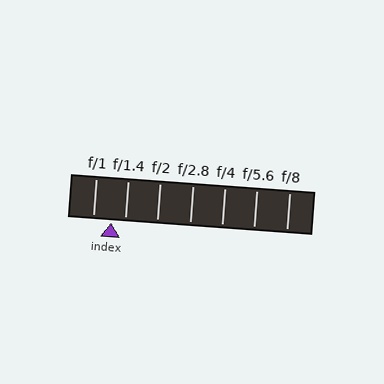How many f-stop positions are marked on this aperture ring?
There are 7 f-stop positions marked.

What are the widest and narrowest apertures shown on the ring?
The widest aperture shown is f/1 and the narrowest is f/8.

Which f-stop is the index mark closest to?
The index mark is closest to f/1.4.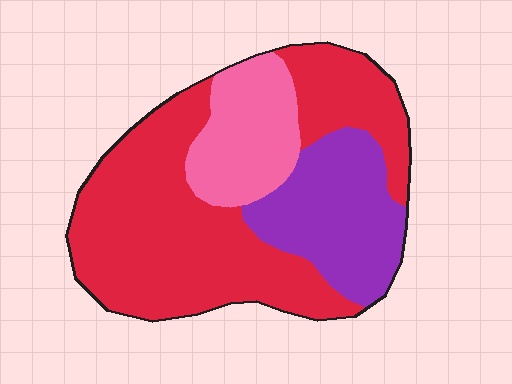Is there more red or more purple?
Red.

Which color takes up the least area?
Pink, at roughly 20%.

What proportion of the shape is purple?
Purple covers 24% of the shape.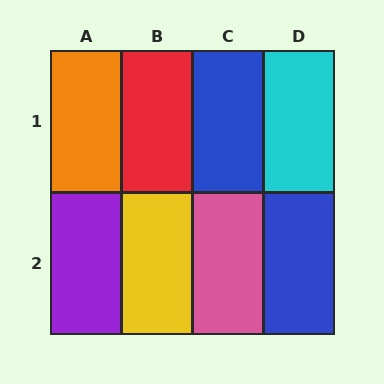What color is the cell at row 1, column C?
Blue.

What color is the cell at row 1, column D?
Cyan.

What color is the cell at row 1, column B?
Red.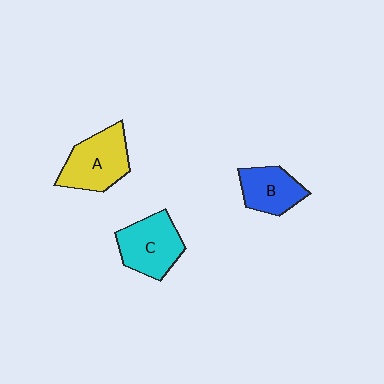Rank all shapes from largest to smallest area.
From largest to smallest: A (yellow), C (cyan), B (blue).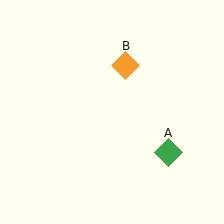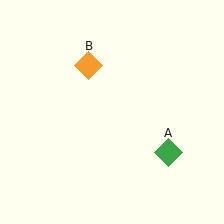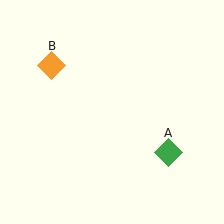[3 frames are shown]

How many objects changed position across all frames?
1 object changed position: orange diamond (object B).